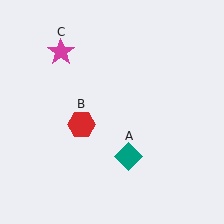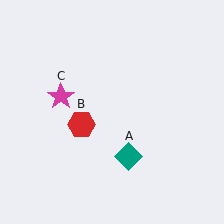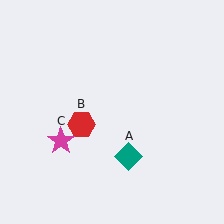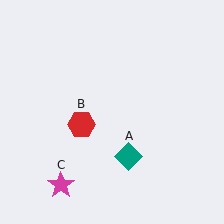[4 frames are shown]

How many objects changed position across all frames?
1 object changed position: magenta star (object C).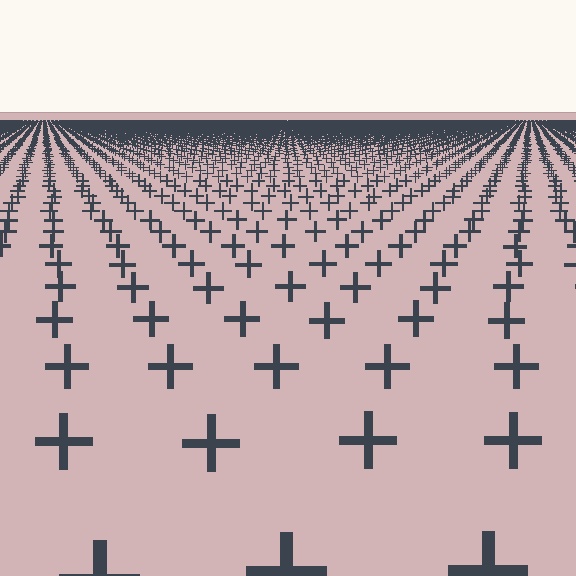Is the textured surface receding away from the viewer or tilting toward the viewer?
The surface is receding away from the viewer. Texture elements get smaller and denser toward the top.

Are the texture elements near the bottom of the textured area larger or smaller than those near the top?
Larger. Near the bottom, elements are closer to the viewer and appear at a bigger on-screen size.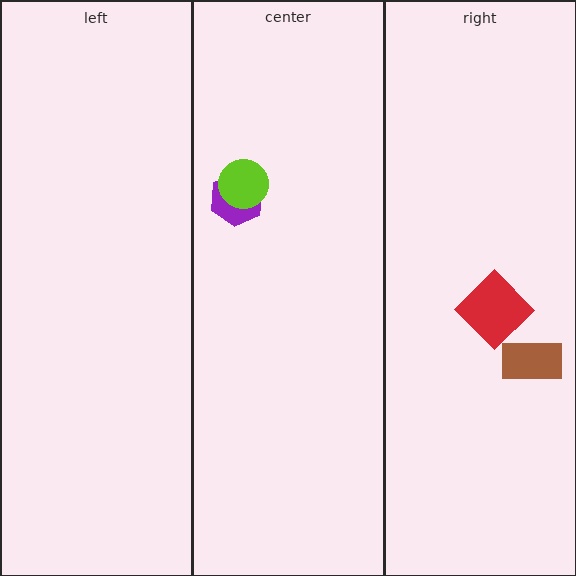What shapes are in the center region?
The purple hexagon, the lime circle.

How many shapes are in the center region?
2.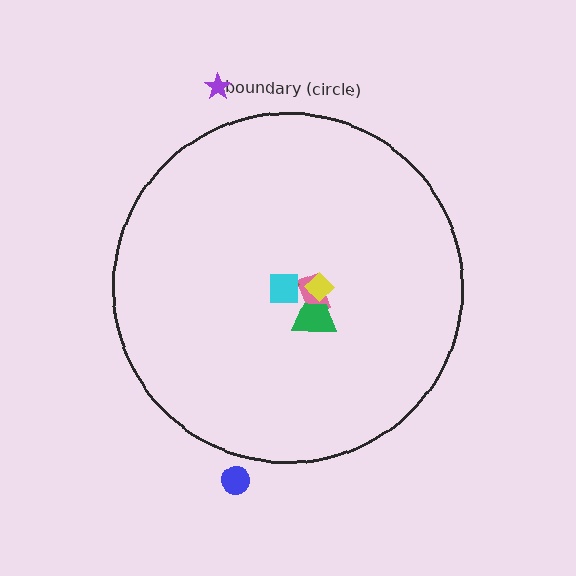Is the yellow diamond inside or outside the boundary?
Inside.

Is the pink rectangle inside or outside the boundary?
Inside.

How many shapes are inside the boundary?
5 inside, 2 outside.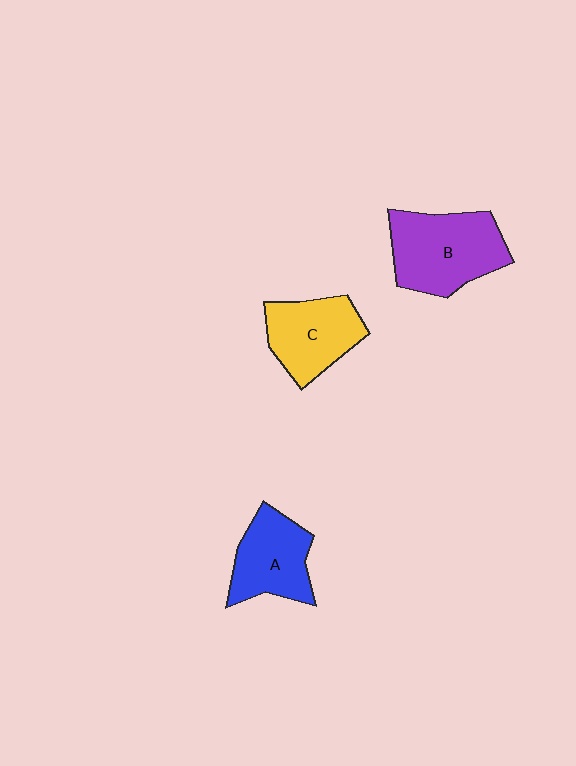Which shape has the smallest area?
Shape A (blue).